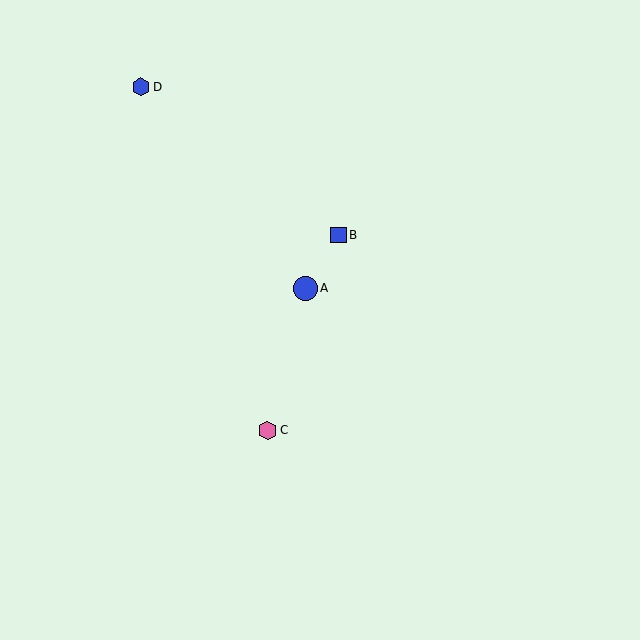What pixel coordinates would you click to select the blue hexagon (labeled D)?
Click at (141, 87) to select the blue hexagon D.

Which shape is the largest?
The blue circle (labeled A) is the largest.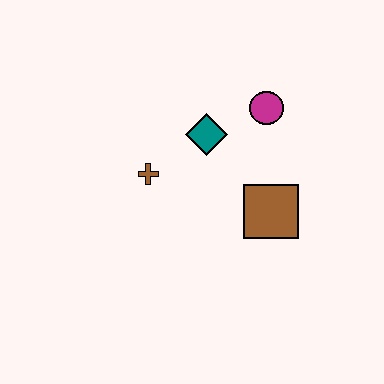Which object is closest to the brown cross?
The teal diamond is closest to the brown cross.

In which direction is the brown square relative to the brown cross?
The brown square is to the right of the brown cross.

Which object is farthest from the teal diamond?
The brown square is farthest from the teal diamond.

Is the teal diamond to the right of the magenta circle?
No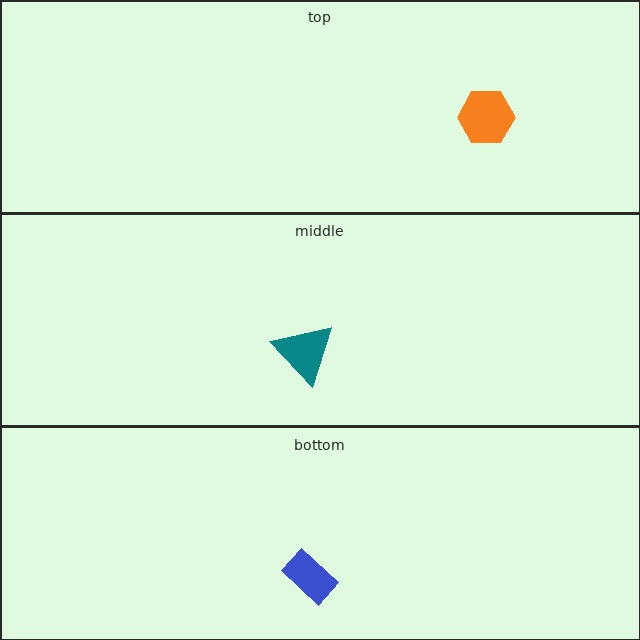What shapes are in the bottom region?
The blue rectangle.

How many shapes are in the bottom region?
1.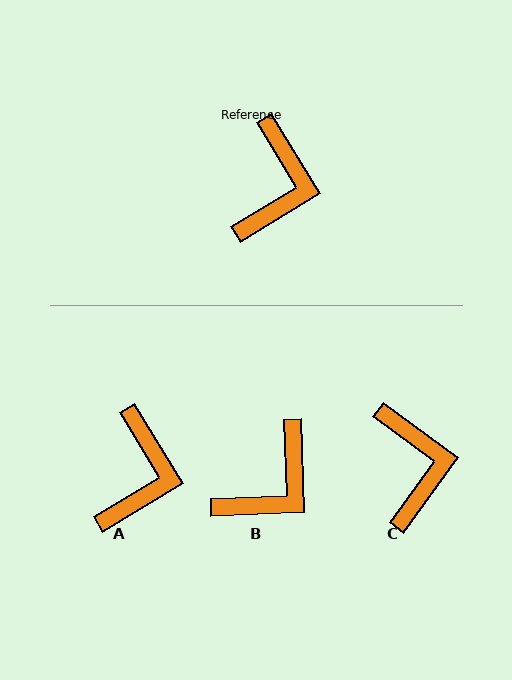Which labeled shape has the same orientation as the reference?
A.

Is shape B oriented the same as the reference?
No, it is off by about 29 degrees.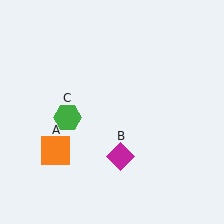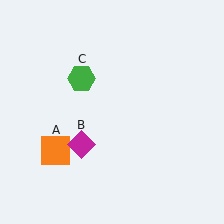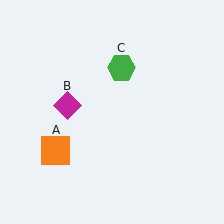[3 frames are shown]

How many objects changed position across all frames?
2 objects changed position: magenta diamond (object B), green hexagon (object C).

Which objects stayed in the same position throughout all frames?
Orange square (object A) remained stationary.